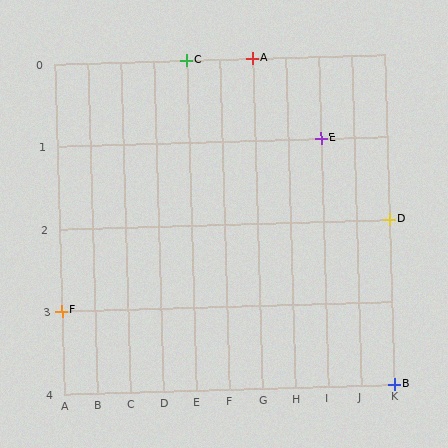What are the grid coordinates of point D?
Point D is at grid coordinates (K, 2).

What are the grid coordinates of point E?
Point E is at grid coordinates (I, 1).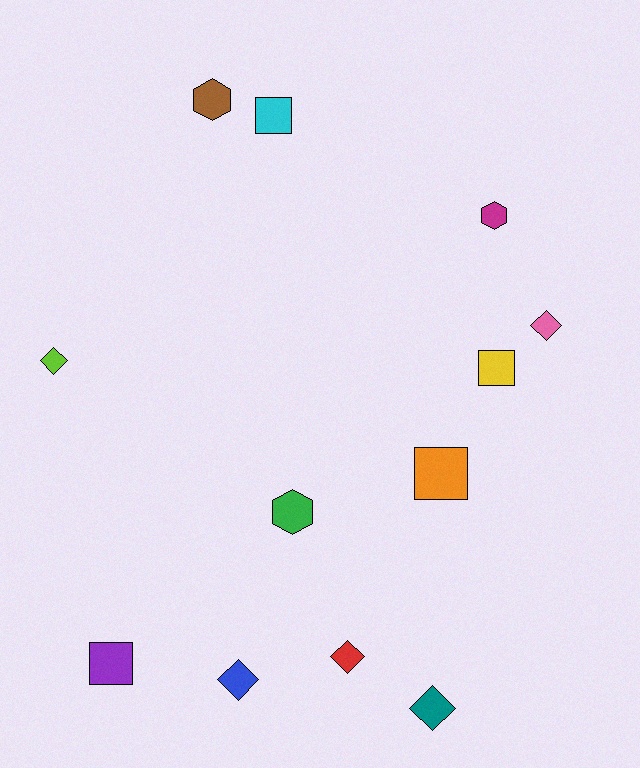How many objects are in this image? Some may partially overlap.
There are 12 objects.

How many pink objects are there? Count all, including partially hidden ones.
There is 1 pink object.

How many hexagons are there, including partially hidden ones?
There are 3 hexagons.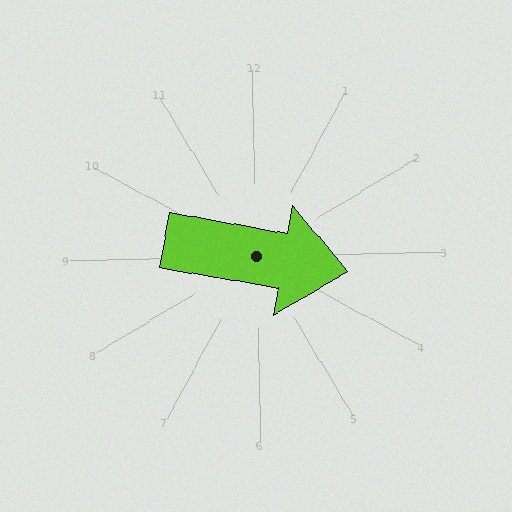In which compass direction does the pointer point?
East.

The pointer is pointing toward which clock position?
Roughly 3 o'clock.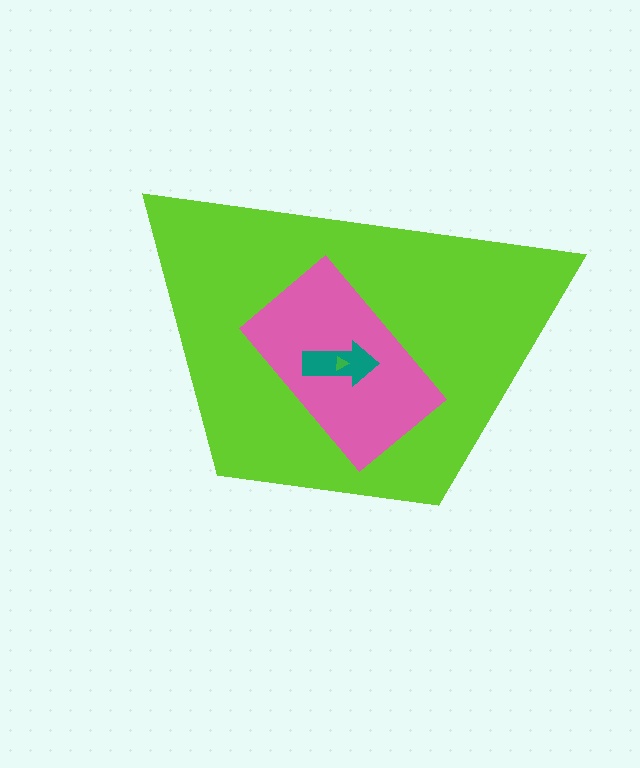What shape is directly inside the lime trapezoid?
The pink rectangle.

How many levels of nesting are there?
4.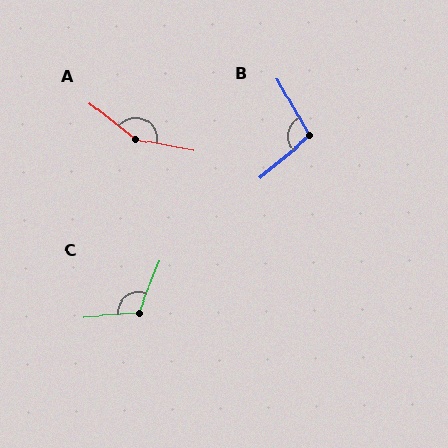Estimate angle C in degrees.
Approximately 117 degrees.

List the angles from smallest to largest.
B (100°), C (117°), A (153°).